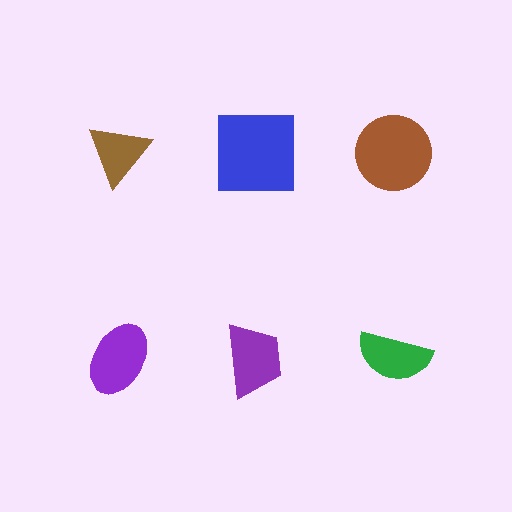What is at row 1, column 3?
A brown circle.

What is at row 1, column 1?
A brown triangle.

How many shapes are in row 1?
3 shapes.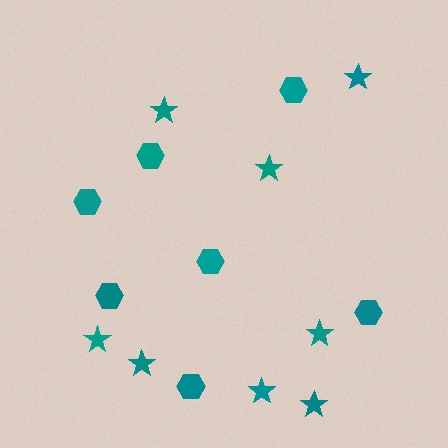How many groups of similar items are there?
There are 2 groups: one group of hexagons (7) and one group of stars (8).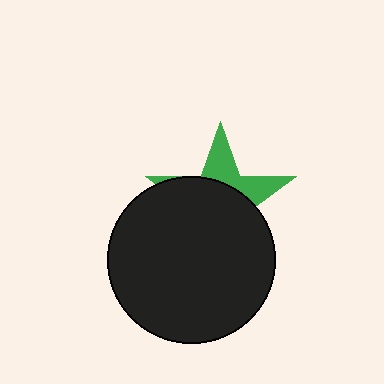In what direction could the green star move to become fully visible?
The green star could move up. That would shift it out from behind the black circle entirely.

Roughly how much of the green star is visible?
A small part of it is visible (roughly 33%).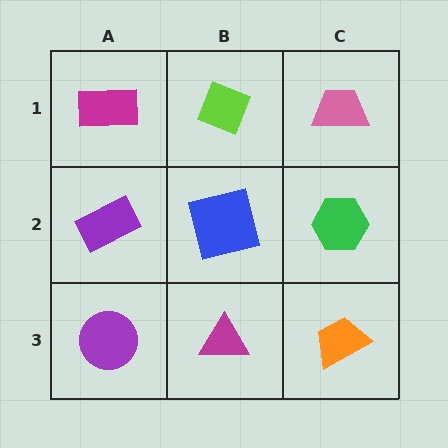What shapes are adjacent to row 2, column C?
A pink trapezoid (row 1, column C), an orange trapezoid (row 3, column C), a blue square (row 2, column B).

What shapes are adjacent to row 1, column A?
A purple rectangle (row 2, column A), a lime diamond (row 1, column B).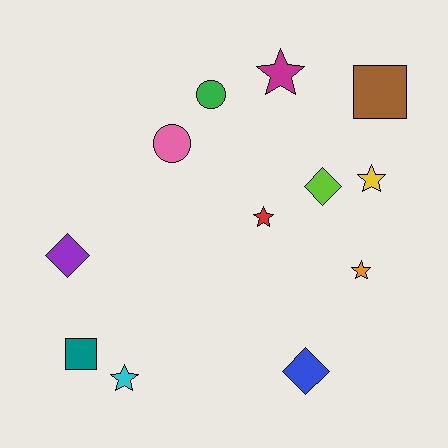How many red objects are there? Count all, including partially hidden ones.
There is 1 red object.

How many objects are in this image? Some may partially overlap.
There are 12 objects.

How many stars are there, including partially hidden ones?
There are 5 stars.